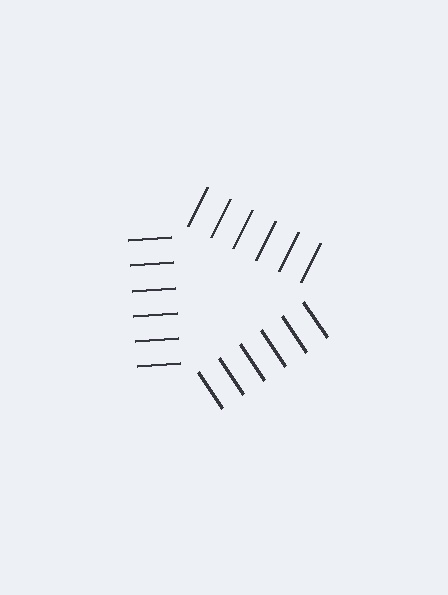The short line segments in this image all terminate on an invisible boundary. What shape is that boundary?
An illusory triangle — the line segments terminate on its edges but no continuous stroke is drawn.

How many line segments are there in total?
18 — 6 along each of the 3 edges.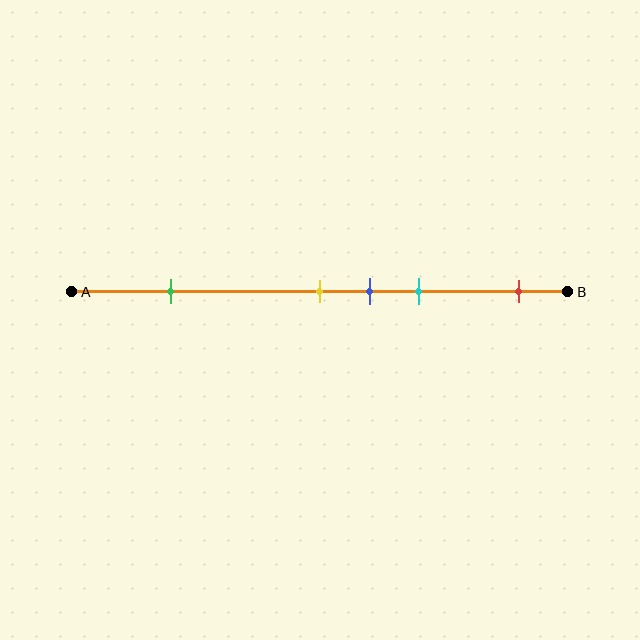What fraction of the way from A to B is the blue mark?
The blue mark is approximately 60% (0.6) of the way from A to B.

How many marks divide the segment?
There are 5 marks dividing the segment.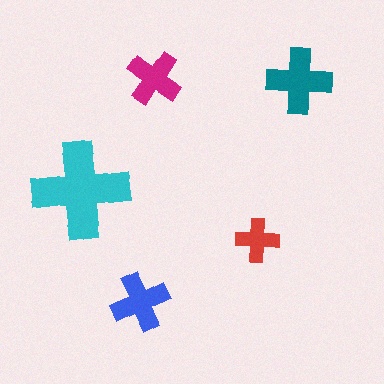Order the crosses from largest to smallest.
the cyan one, the teal one, the blue one, the magenta one, the red one.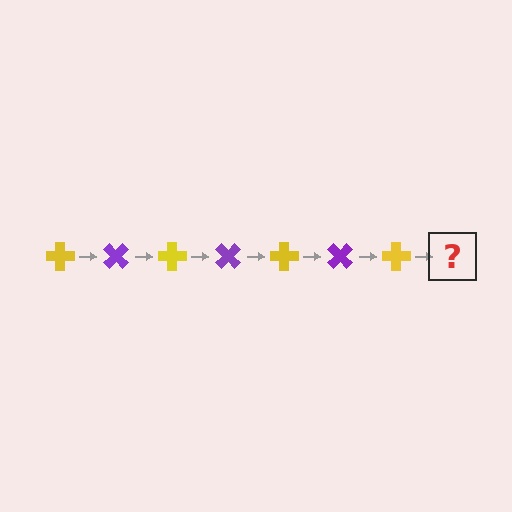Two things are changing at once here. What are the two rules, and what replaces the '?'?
The two rules are that it rotates 45 degrees each step and the color cycles through yellow and purple. The '?' should be a purple cross, rotated 315 degrees from the start.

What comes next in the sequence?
The next element should be a purple cross, rotated 315 degrees from the start.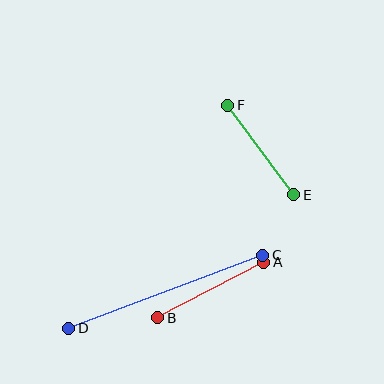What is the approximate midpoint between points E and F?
The midpoint is at approximately (261, 150) pixels.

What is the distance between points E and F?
The distance is approximately 111 pixels.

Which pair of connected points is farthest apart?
Points C and D are farthest apart.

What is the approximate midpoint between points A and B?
The midpoint is at approximately (211, 290) pixels.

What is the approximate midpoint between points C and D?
The midpoint is at approximately (166, 292) pixels.